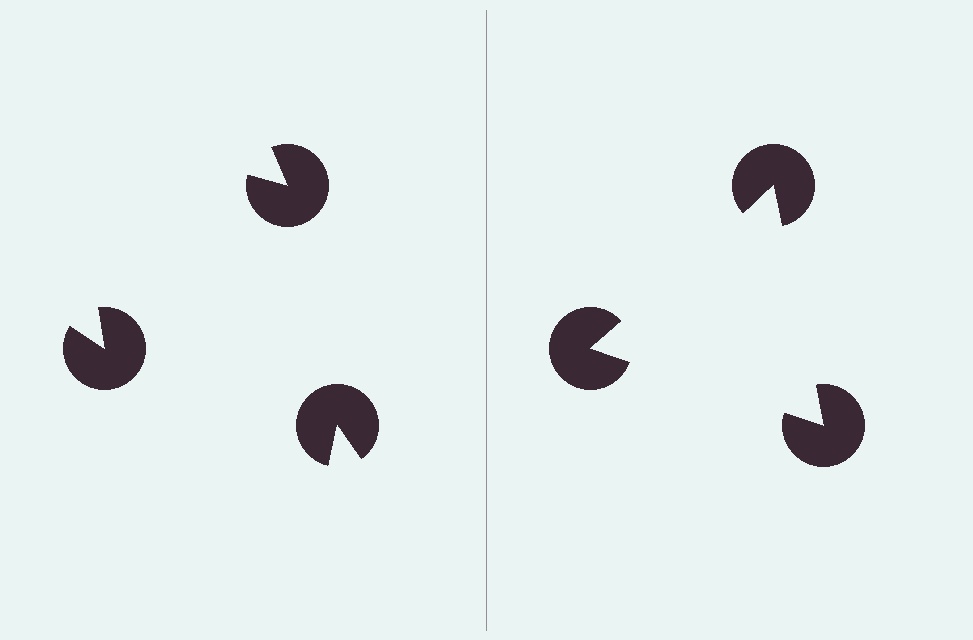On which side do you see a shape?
An illusory triangle appears on the right side. On the left side the wedge cuts are rotated, so no coherent shape forms.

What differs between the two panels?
The pac-man discs are positioned identically on both sides; only the wedge orientations differ. On the right they align to a triangle; on the left they are misaligned.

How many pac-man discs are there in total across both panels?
6 — 3 on each side.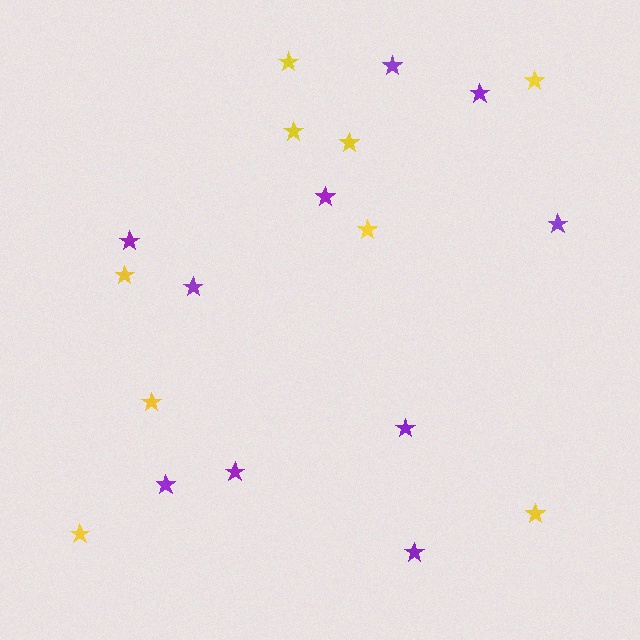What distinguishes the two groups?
There are 2 groups: one group of purple stars (10) and one group of yellow stars (9).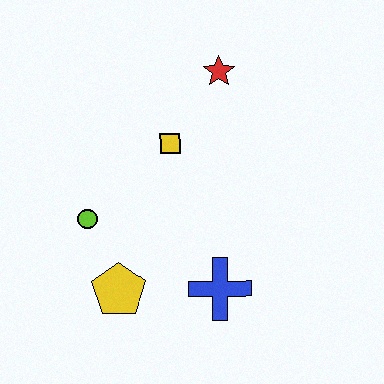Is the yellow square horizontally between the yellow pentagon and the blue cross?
Yes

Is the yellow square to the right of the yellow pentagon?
Yes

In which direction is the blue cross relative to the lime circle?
The blue cross is to the right of the lime circle.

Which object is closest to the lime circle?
The yellow pentagon is closest to the lime circle.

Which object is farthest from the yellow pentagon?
The red star is farthest from the yellow pentagon.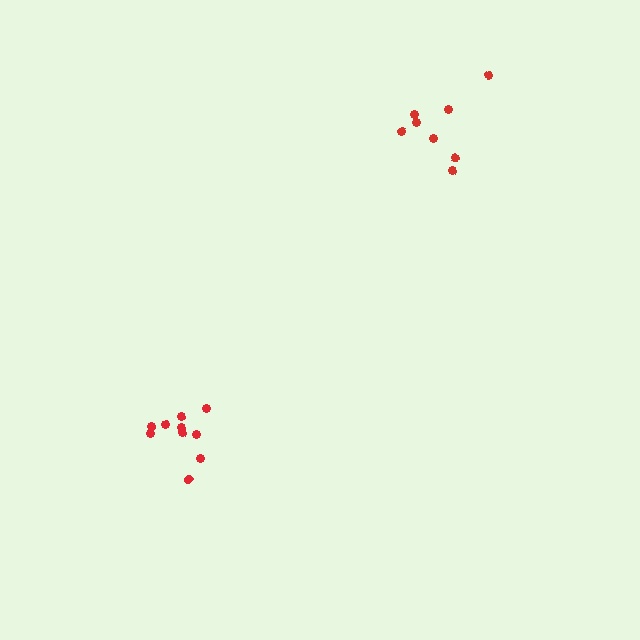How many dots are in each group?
Group 1: 10 dots, Group 2: 8 dots (18 total).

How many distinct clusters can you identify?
There are 2 distinct clusters.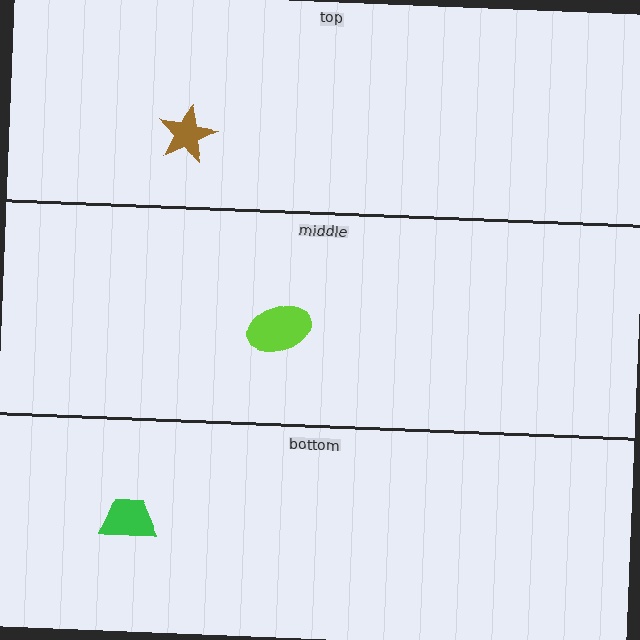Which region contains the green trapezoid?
The bottom region.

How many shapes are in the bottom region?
1.